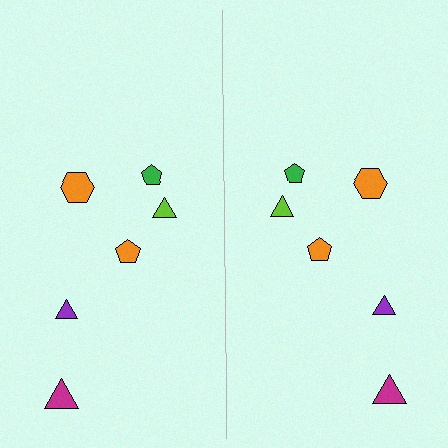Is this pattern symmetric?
Yes, this pattern has bilateral (reflection) symmetry.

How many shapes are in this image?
There are 12 shapes in this image.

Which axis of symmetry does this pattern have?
The pattern has a vertical axis of symmetry running through the center of the image.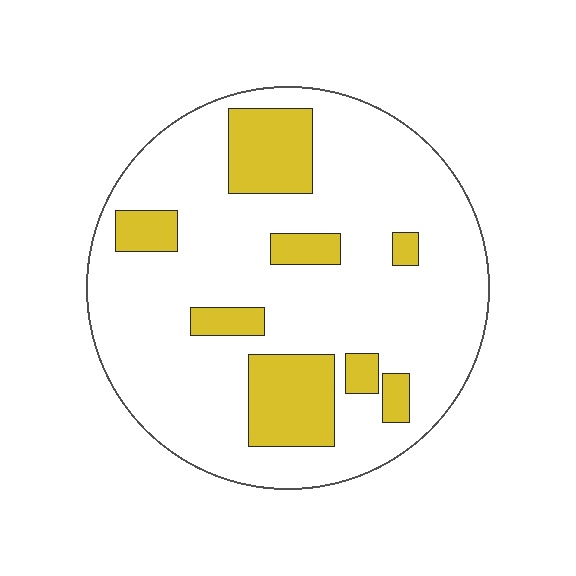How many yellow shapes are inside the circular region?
8.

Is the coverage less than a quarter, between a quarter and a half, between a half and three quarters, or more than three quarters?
Less than a quarter.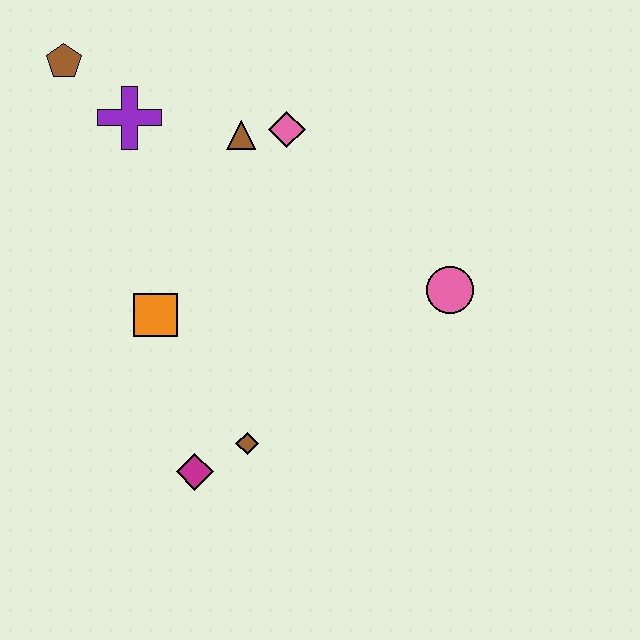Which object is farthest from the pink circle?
The brown pentagon is farthest from the pink circle.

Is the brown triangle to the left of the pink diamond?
Yes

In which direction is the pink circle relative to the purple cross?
The pink circle is to the right of the purple cross.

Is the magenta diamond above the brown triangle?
No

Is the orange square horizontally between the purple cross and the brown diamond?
Yes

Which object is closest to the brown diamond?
The magenta diamond is closest to the brown diamond.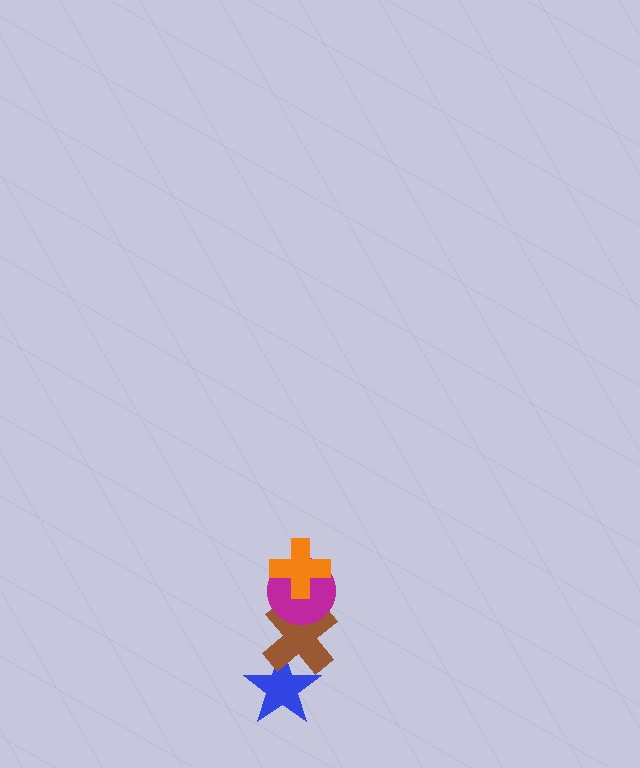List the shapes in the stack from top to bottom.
From top to bottom: the orange cross, the magenta circle, the brown cross, the blue star.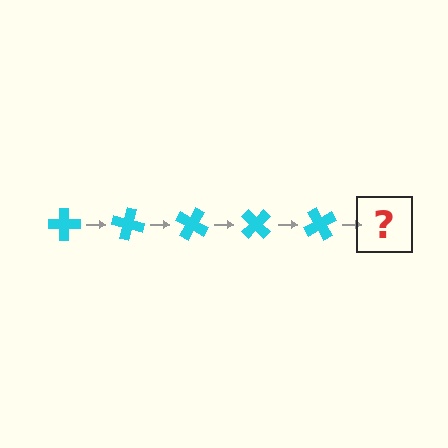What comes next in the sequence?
The next element should be a cyan cross rotated 75 degrees.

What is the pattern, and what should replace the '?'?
The pattern is that the cross rotates 15 degrees each step. The '?' should be a cyan cross rotated 75 degrees.